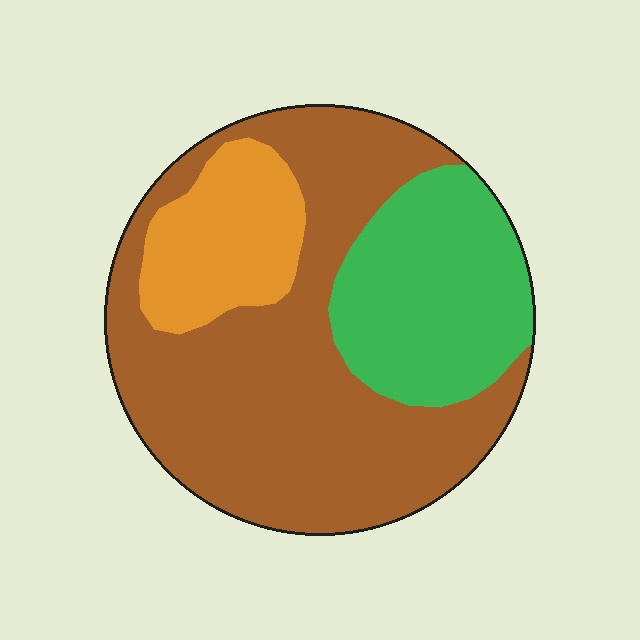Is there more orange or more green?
Green.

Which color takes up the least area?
Orange, at roughly 15%.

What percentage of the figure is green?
Green covers 25% of the figure.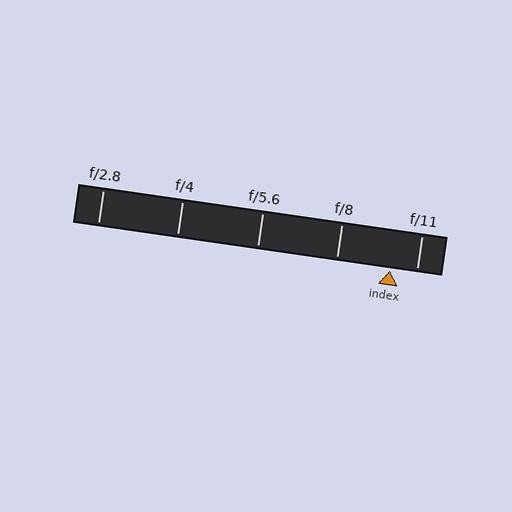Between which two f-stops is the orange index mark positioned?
The index mark is between f/8 and f/11.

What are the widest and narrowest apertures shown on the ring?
The widest aperture shown is f/2.8 and the narrowest is f/11.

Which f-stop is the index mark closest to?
The index mark is closest to f/11.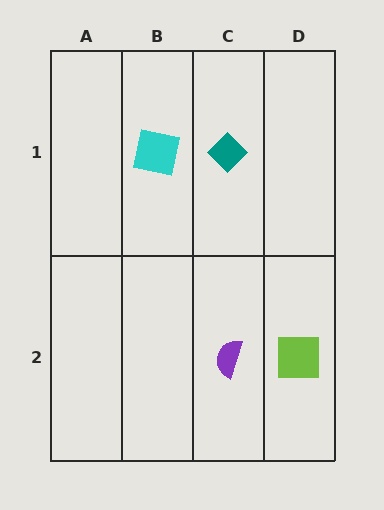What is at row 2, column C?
A purple semicircle.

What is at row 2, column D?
A lime square.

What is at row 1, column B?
A cyan square.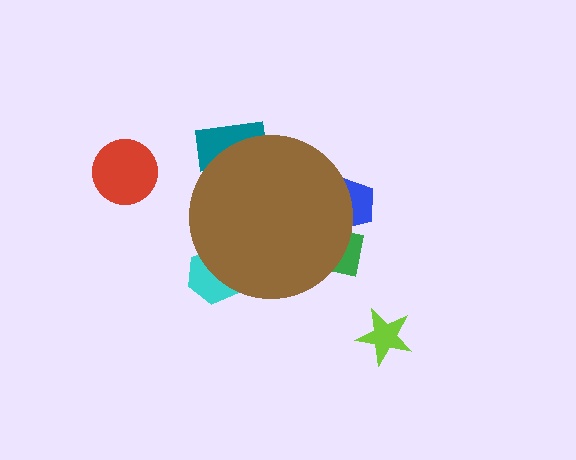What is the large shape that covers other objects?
A brown circle.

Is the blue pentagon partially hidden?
Yes, the blue pentagon is partially hidden behind the brown circle.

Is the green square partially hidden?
Yes, the green square is partially hidden behind the brown circle.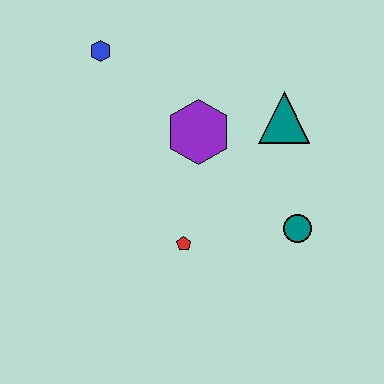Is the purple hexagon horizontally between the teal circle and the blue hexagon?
Yes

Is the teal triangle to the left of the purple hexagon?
No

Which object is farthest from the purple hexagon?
The teal circle is farthest from the purple hexagon.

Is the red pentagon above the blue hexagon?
No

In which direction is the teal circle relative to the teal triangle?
The teal circle is below the teal triangle.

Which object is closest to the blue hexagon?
The purple hexagon is closest to the blue hexagon.